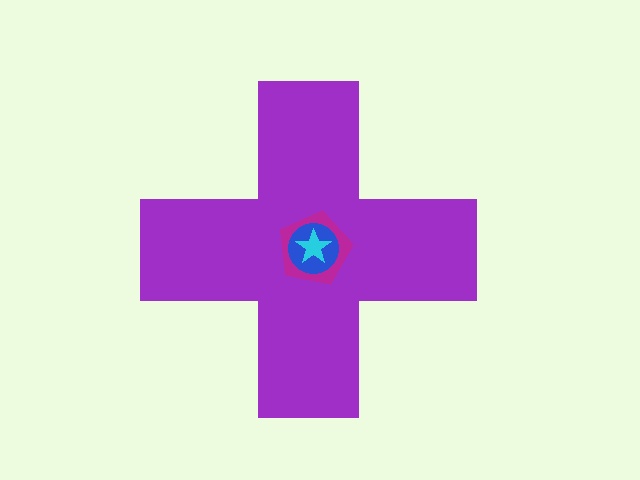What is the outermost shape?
The purple cross.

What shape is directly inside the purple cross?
The magenta pentagon.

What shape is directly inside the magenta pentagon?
The blue circle.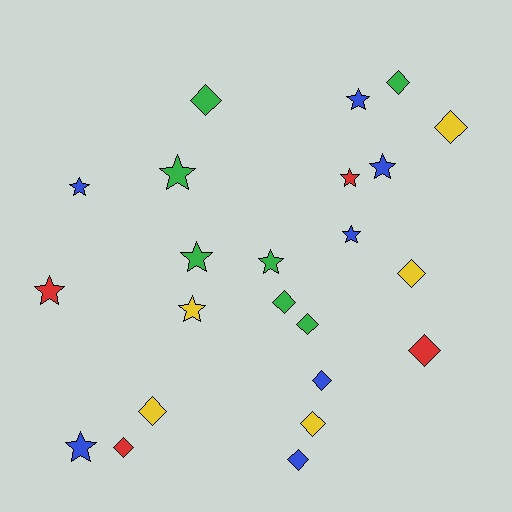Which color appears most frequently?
Green, with 7 objects.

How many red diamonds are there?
There are 2 red diamonds.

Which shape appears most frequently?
Diamond, with 12 objects.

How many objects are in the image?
There are 23 objects.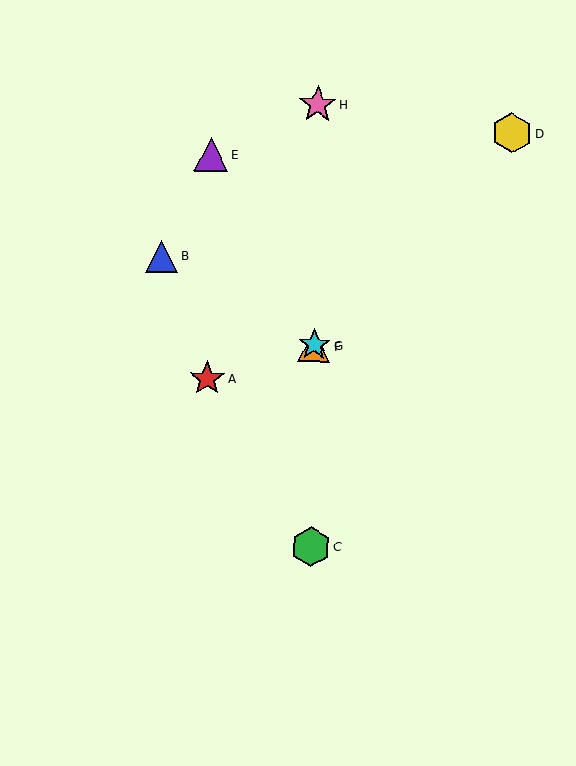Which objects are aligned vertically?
Objects C, F, G, H are aligned vertically.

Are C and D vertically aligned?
No, C is at x≈311 and D is at x≈512.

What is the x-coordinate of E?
Object E is at x≈211.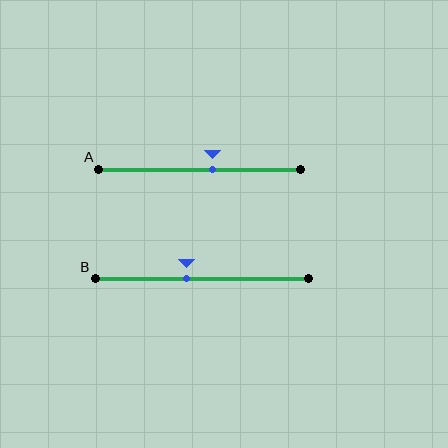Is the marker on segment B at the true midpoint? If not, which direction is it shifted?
No, the marker on segment B is shifted to the left by about 7% of the segment length.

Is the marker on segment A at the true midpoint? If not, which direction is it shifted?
No, the marker on segment A is shifted to the right by about 6% of the segment length.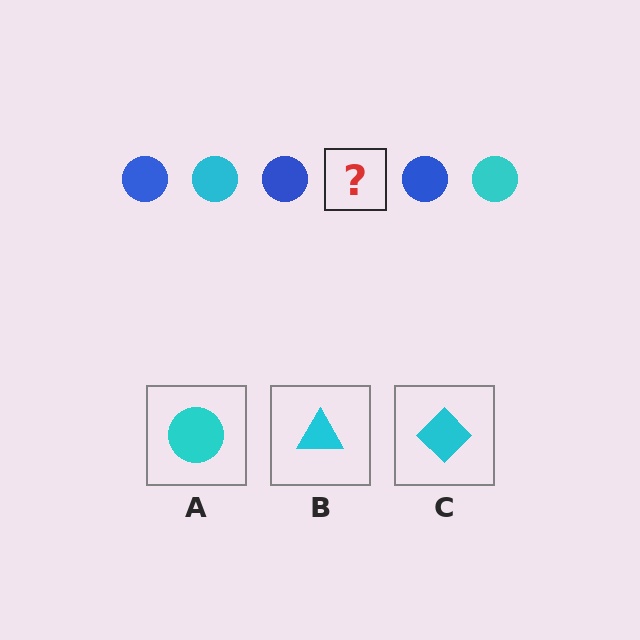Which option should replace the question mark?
Option A.